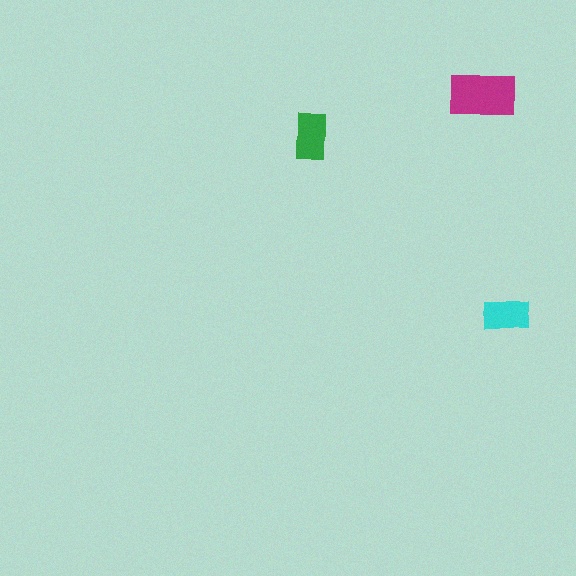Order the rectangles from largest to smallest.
the magenta one, the green one, the cyan one.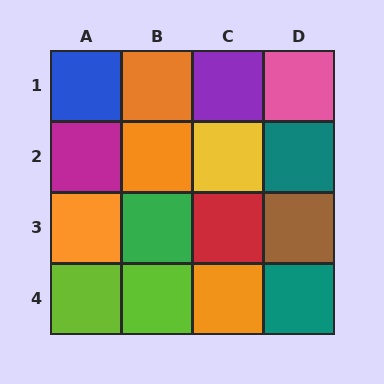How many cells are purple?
1 cell is purple.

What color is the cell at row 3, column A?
Orange.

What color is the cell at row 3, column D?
Brown.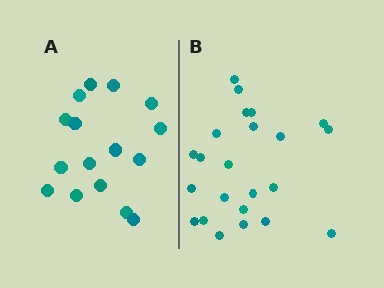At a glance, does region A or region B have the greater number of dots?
Region B (the right region) has more dots.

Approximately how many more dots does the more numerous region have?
Region B has roughly 8 or so more dots than region A.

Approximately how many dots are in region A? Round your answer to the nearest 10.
About 20 dots. (The exact count is 16, which rounds to 20.)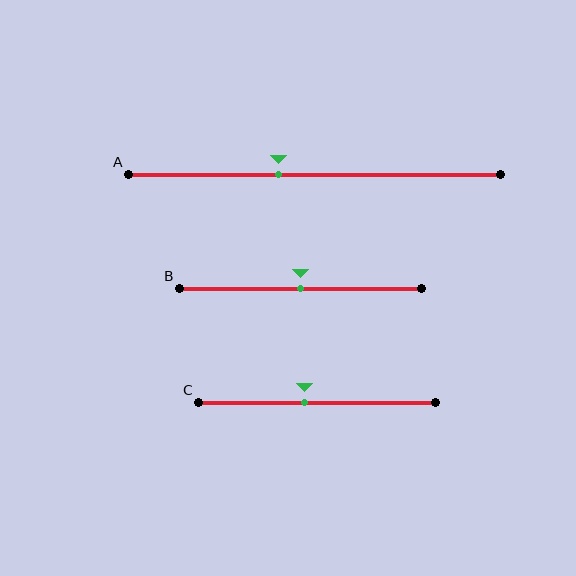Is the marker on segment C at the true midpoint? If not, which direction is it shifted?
No, the marker on segment C is shifted to the left by about 5% of the segment length.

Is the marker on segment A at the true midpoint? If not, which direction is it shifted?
No, the marker on segment A is shifted to the left by about 10% of the segment length.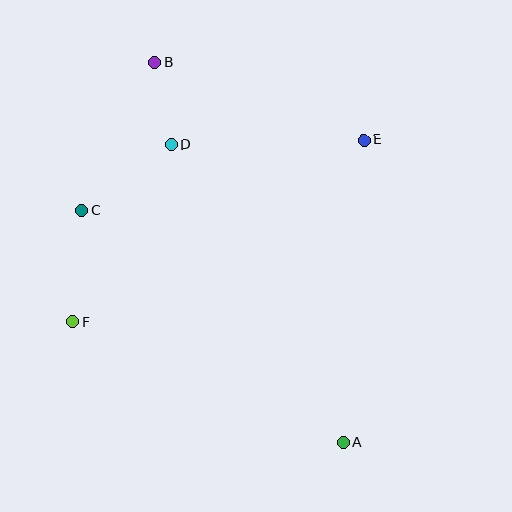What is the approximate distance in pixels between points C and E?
The distance between C and E is approximately 291 pixels.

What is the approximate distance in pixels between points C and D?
The distance between C and D is approximately 111 pixels.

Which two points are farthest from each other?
Points A and B are farthest from each other.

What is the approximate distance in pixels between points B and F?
The distance between B and F is approximately 272 pixels.